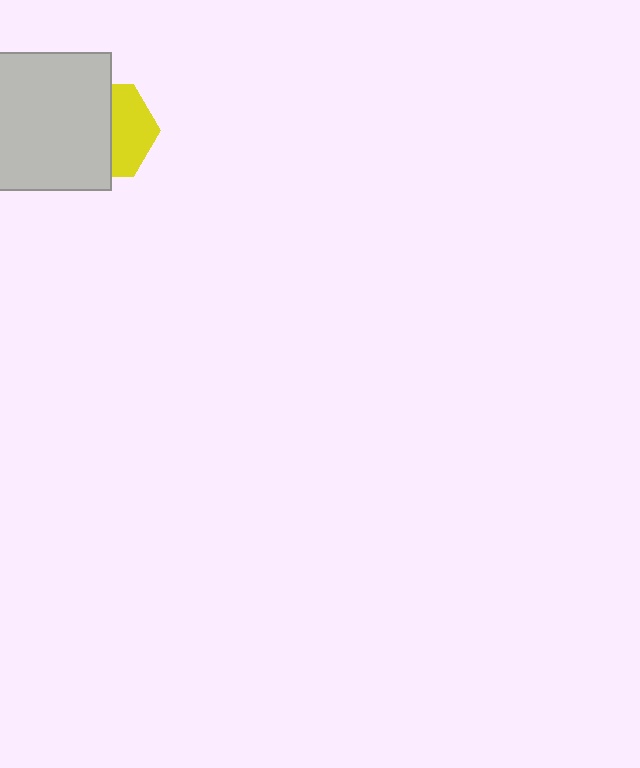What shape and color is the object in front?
The object in front is a light gray square.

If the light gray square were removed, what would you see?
You would see the complete yellow hexagon.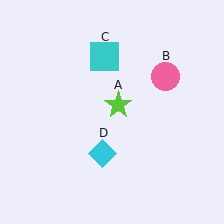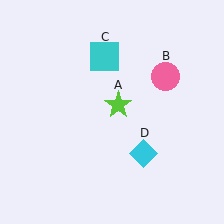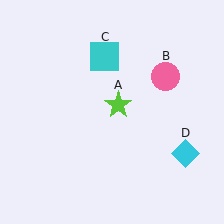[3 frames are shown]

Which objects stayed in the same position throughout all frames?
Lime star (object A) and pink circle (object B) and cyan square (object C) remained stationary.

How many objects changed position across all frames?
1 object changed position: cyan diamond (object D).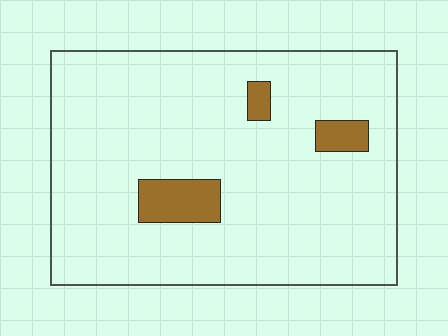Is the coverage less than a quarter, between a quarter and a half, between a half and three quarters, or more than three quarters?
Less than a quarter.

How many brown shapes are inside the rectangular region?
3.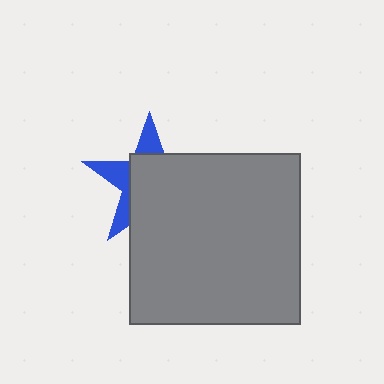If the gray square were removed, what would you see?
You would see the complete blue star.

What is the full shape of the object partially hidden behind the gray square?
The partially hidden object is a blue star.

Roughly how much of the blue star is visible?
A small part of it is visible (roughly 34%).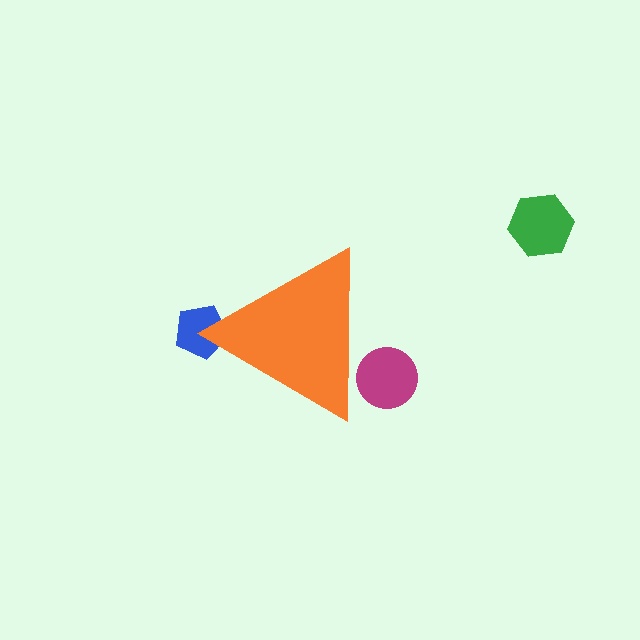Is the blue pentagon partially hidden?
Yes, the blue pentagon is partially hidden behind the orange triangle.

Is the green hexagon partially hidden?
No, the green hexagon is fully visible.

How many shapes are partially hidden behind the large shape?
2 shapes are partially hidden.